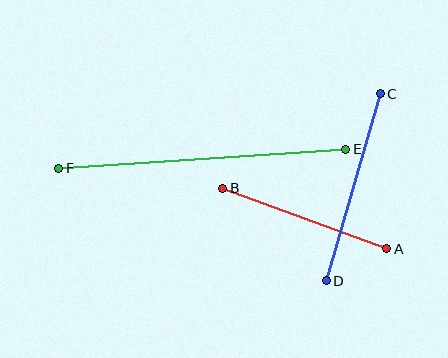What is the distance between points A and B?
The distance is approximately 175 pixels.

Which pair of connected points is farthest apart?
Points E and F are farthest apart.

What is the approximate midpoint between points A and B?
The midpoint is at approximately (305, 219) pixels.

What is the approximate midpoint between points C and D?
The midpoint is at approximately (353, 187) pixels.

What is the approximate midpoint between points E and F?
The midpoint is at approximately (202, 159) pixels.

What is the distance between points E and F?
The distance is approximately 288 pixels.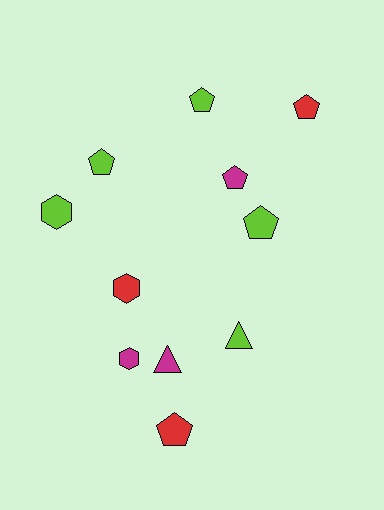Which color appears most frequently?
Lime, with 5 objects.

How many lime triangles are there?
There is 1 lime triangle.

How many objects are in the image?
There are 11 objects.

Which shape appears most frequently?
Pentagon, with 6 objects.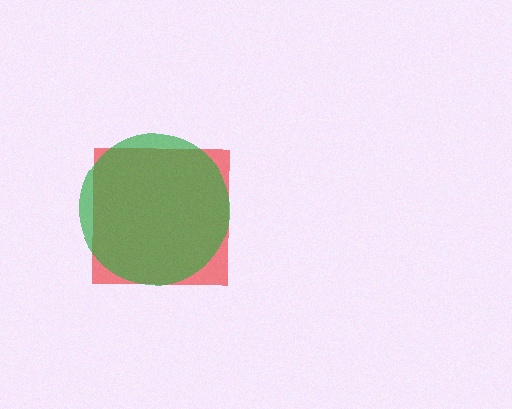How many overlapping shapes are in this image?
There are 2 overlapping shapes in the image.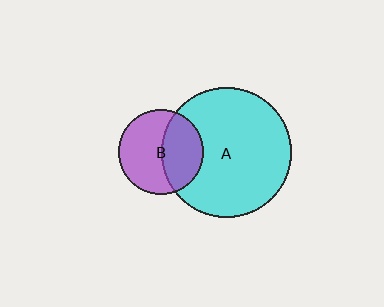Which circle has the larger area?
Circle A (cyan).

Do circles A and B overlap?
Yes.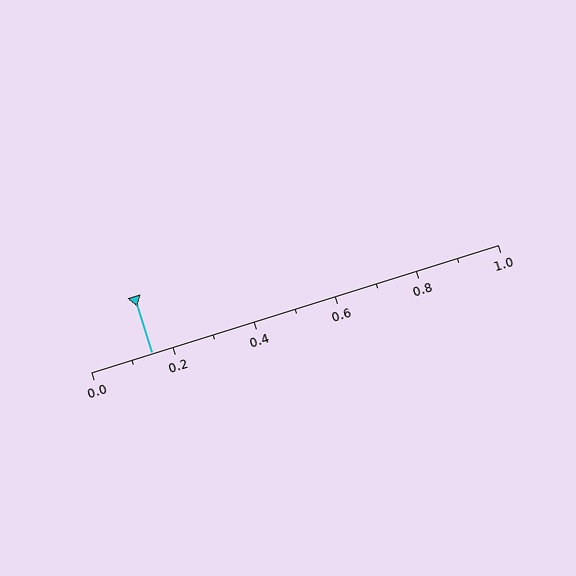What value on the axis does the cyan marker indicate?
The marker indicates approximately 0.15.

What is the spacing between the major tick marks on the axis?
The major ticks are spaced 0.2 apart.